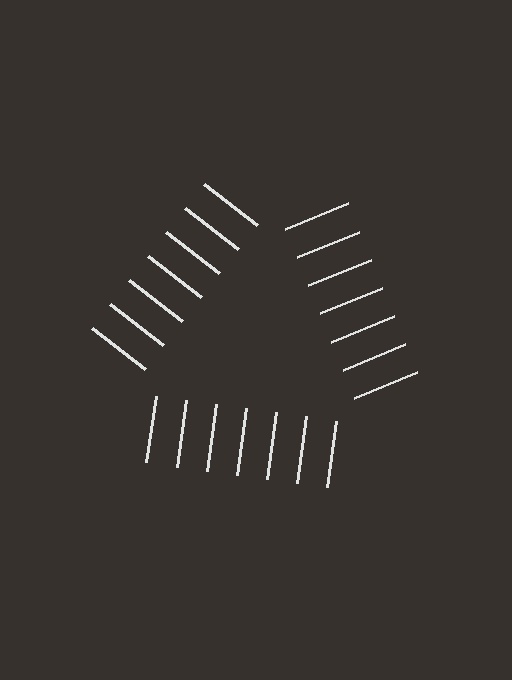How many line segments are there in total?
21 — 7 along each of the 3 edges.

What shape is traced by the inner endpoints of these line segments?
An illusory triangle — the line segments terminate on its edges but no continuous stroke is drawn.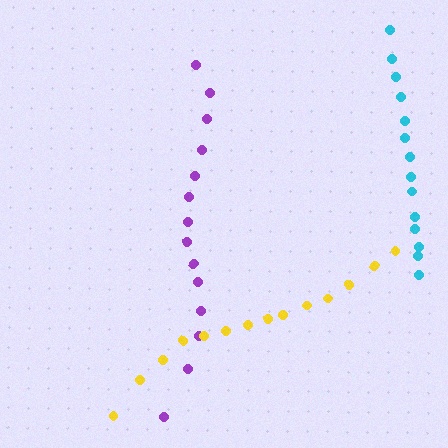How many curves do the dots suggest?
There are 3 distinct paths.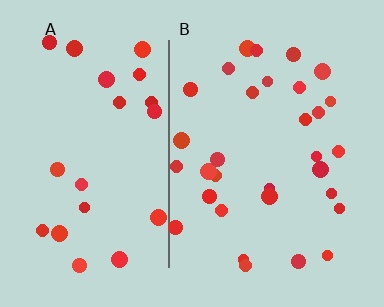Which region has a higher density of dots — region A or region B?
B (the right).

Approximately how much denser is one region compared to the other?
Approximately 1.4× — region B over region A.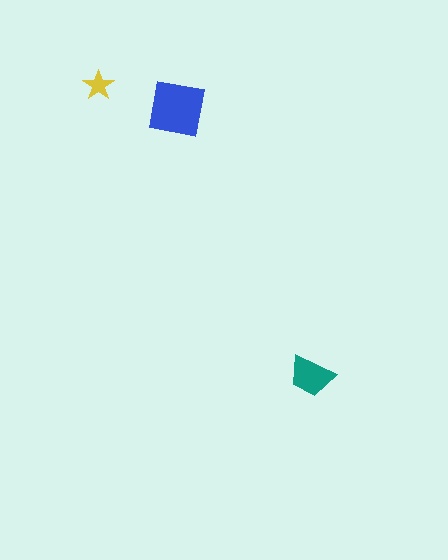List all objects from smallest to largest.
The yellow star, the teal trapezoid, the blue square.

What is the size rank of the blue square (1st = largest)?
1st.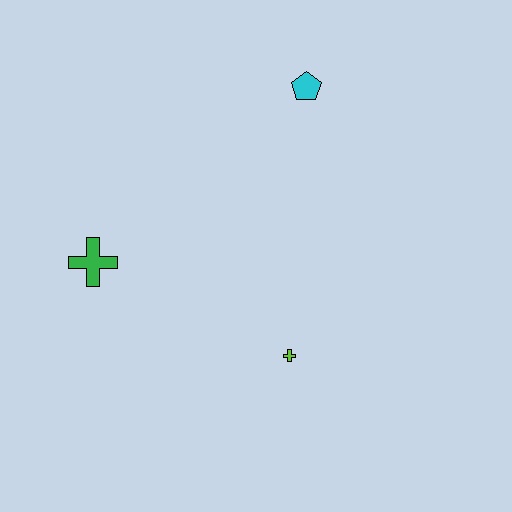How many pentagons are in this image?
There is 1 pentagon.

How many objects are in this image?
There are 3 objects.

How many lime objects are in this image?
There is 1 lime object.